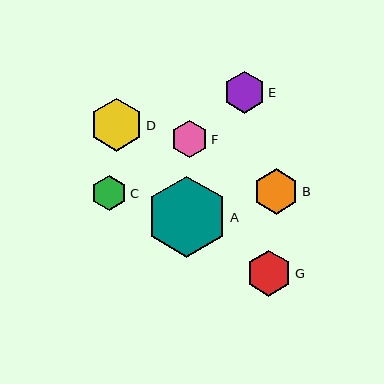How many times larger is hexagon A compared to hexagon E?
Hexagon A is approximately 1.9 times the size of hexagon E.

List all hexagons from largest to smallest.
From largest to smallest: A, D, G, B, E, F, C.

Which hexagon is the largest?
Hexagon A is the largest with a size of approximately 81 pixels.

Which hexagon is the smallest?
Hexagon C is the smallest with a size of approximately 36 pixels.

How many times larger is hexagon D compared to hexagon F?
Hexagon D is approximately 1.4 times the size of hexagon F.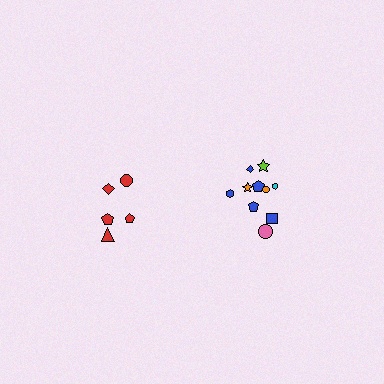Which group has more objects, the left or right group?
The right group.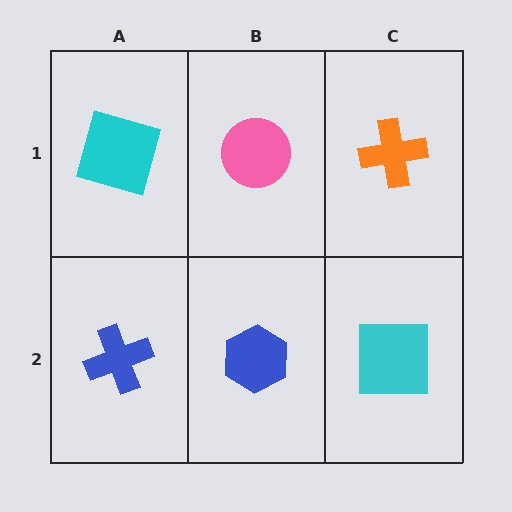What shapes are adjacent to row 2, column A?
A cyan square (row 1, column A), a blue hexagon (row 2, column B).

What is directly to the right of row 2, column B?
A cyan square.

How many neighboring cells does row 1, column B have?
3.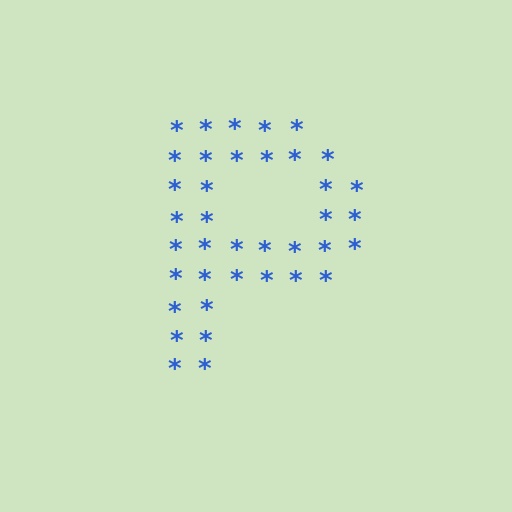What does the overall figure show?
The overall figure shows the letter P.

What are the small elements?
The small elements are asterisks.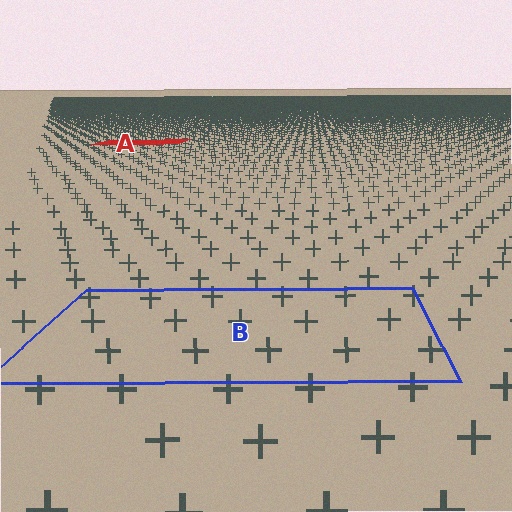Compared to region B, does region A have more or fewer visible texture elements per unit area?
Region A has more texture elements per unit area — they are packed more densely because it is farther away.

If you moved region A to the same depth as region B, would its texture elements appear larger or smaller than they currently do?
They would appear larger. At a closer depth, the same texture elements are projected at a bigger on-screen size.